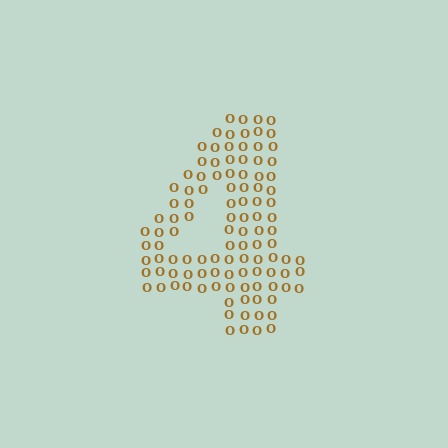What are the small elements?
The small elements are letter O's.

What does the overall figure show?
The overall figure shows the digit 4.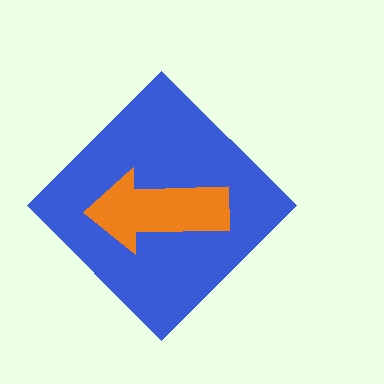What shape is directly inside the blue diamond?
The orange arrow.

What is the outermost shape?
The blue diamond.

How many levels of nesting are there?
2.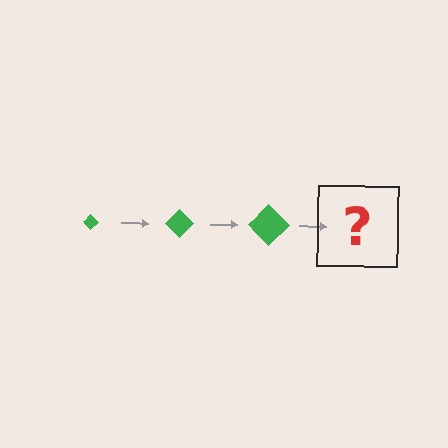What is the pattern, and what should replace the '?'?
The pattern is that the diamond gets progressively larger each step. The '?' should be a green diamond, larger than the previous one.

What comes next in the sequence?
The next element should be a green diamond, larger than the previous one.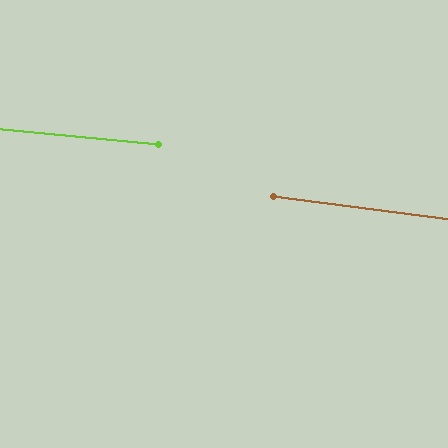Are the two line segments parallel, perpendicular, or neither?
Parallel — their directions differ by only 1.9°.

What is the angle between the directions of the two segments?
Approximately 2 degrees.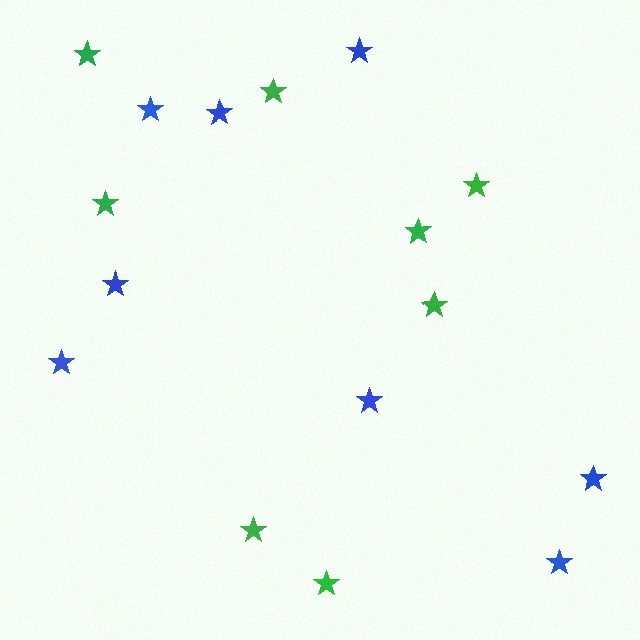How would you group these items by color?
There are 2 groups: one group of blue stars (8) and one group of green stars (8).